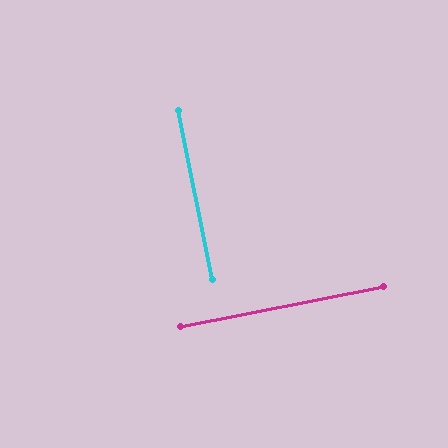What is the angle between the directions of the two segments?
Approximately 90 degrees.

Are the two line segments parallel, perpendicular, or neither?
Perpendicular — they meet at approximately 90°.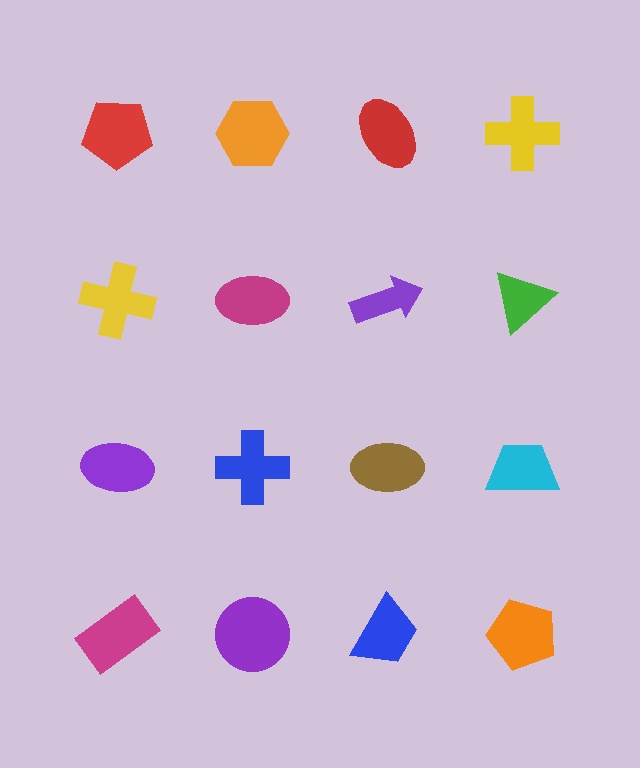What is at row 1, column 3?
A red ellipse.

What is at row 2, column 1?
A yellow cross.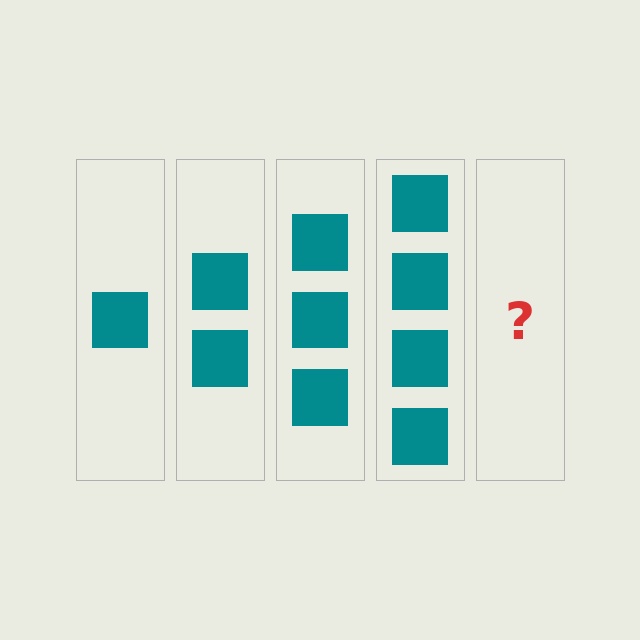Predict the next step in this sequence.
The next step is 5 squares.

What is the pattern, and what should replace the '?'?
The pattern is that each step adds one more square. The '?' should be 5 squares.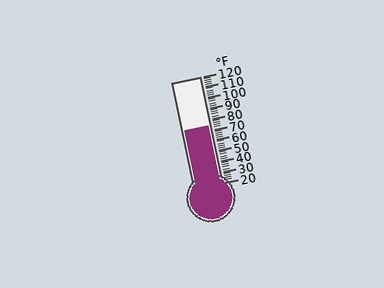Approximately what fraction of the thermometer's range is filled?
The thermometer is filled to approximately 55% of its range.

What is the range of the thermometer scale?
The thermometer scale ranges from 20°F to 120°F.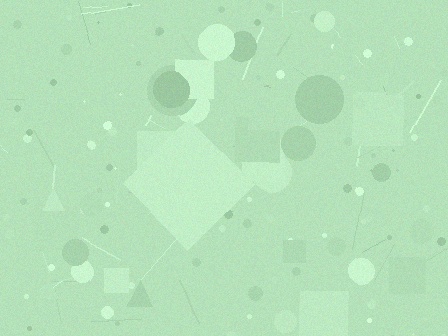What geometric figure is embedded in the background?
A diamond is embedded in the background.